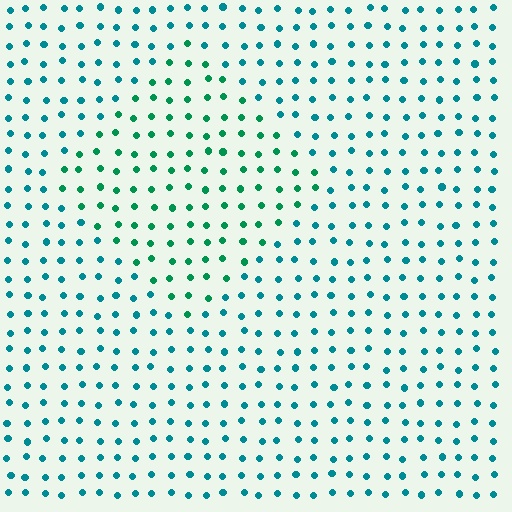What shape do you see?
I see a diamond.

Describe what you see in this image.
The image is filled with small teal elements in a uniform arrangement. A diamond-shaped region is visible where the elements are tinted to a slightly different hue, forming a subtle color boundary.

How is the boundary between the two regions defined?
The boundary is defined purely by a slight shift in hue (about 32 degrees). Spacing, size, and orientation are identical on both sides.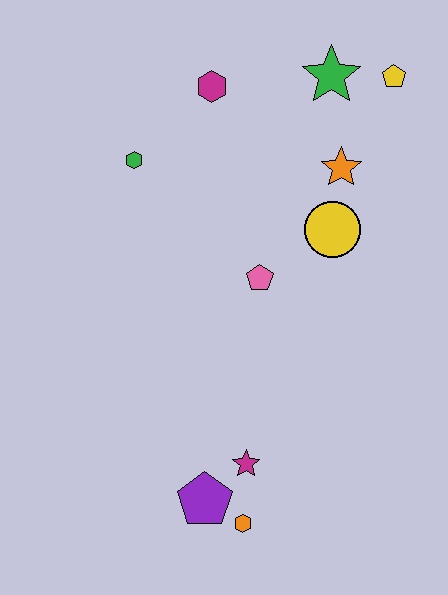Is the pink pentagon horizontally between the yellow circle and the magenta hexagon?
Yes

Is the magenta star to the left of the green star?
Yes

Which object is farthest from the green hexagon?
The orange hexagon is farthest from the green hexagon.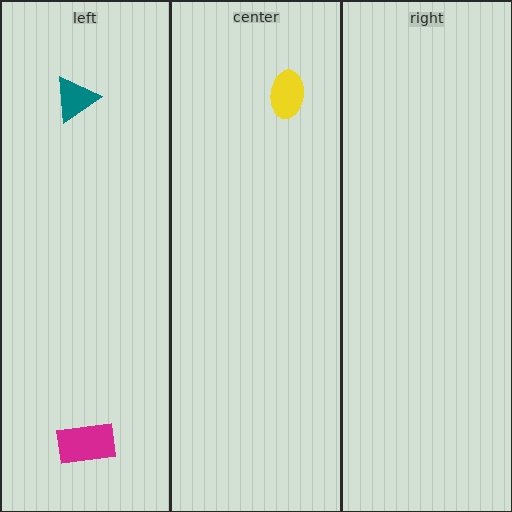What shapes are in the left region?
The magenta rectangle, the teal triangle.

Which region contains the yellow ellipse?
The center region.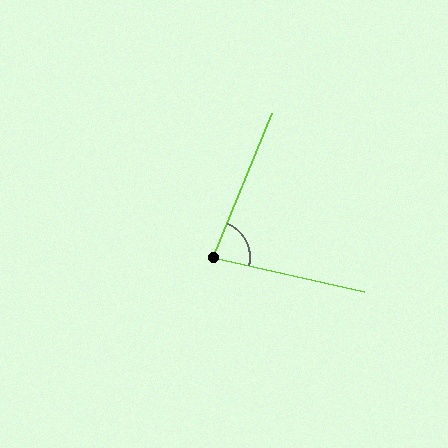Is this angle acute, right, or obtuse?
It is acute.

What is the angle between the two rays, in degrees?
Approximately 80 degrees.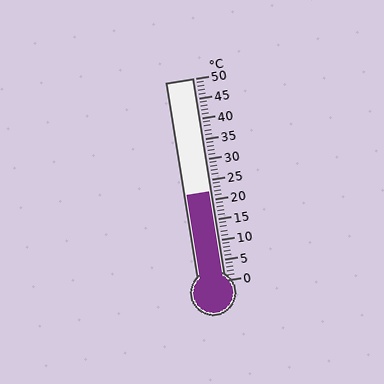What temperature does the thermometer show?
The thermometer shows approximately 22°C.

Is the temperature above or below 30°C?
The temperature is below 30°C.